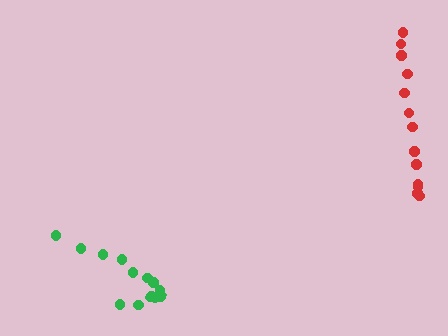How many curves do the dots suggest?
There are 2 distinct paths.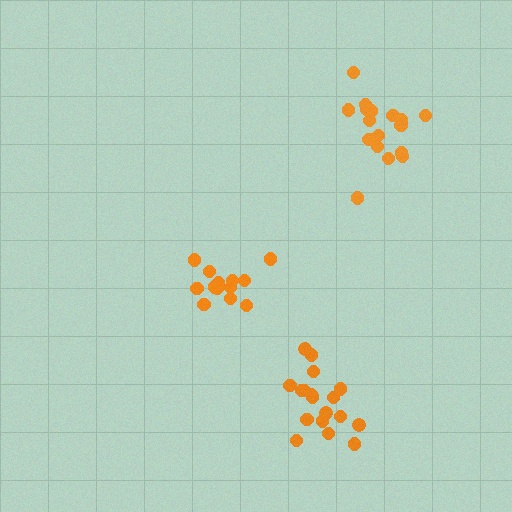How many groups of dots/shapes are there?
There are 3 groups.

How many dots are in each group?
Group 1: 14 dots, Group 2: 17 dots, Group 3: 18 dots (49 total).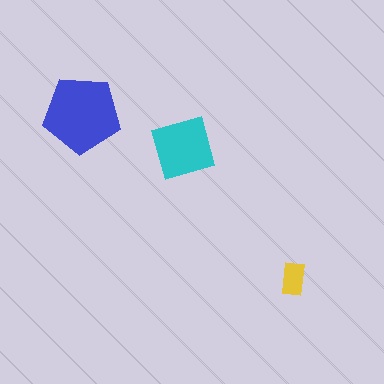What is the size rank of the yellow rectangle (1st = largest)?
3rd.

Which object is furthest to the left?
The blue pentagon is leftmost.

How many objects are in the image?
There are 3 objects in the image.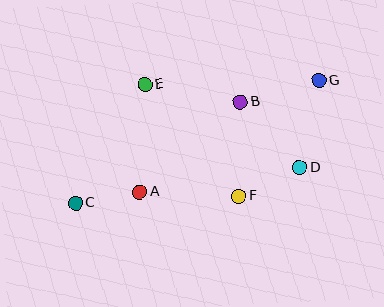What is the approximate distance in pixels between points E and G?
The distance between E and G is approximately 174 pixels.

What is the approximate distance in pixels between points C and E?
The distance between C and E is approximately 137 pixels.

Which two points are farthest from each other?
Points C and G are farthest from each other.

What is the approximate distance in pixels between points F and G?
The distance between F and G is approximately 140 pixels.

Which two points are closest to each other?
Points A and C are closest to each other.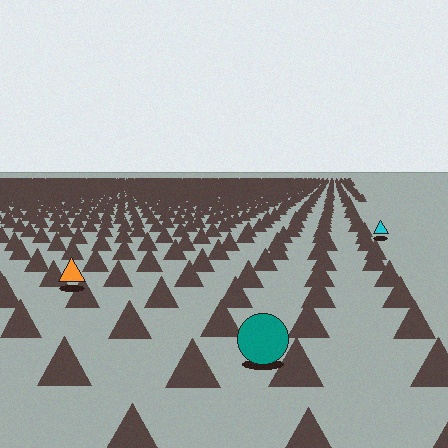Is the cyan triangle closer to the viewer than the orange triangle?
No. The orange triangle is closer — you can tell from the texture gradient: the ground texture is coarser near it.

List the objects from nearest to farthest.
From nearest to farthest: the teal circle, the orange triangle, the cyan triangle.